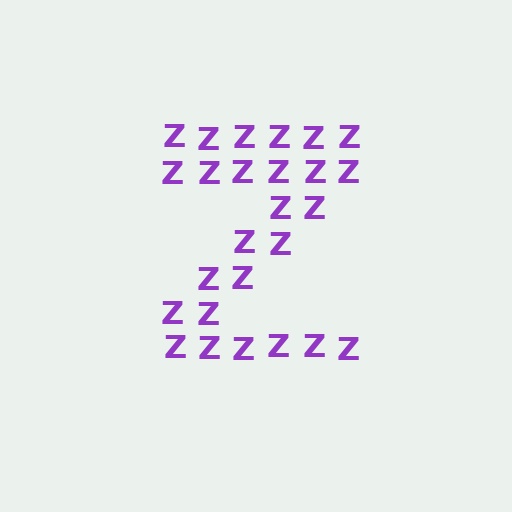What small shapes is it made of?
It is made of small letter Z's.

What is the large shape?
The large shape is the letter Z.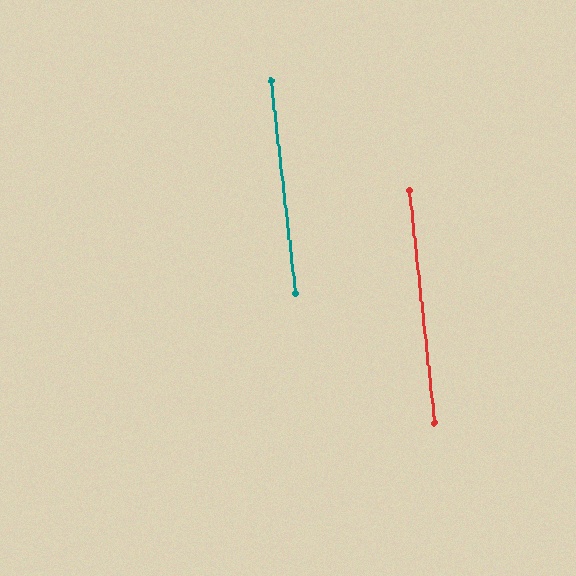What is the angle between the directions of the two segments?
Approximately 1 degree.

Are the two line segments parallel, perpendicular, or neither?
Parallel — their directions differ by only 0.6°.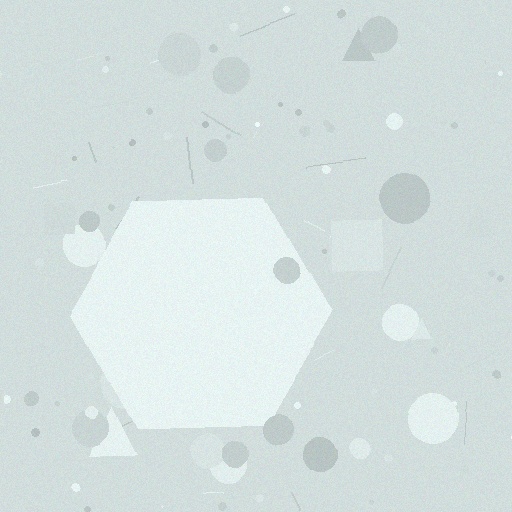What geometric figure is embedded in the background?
A hexagon is embedded in the background.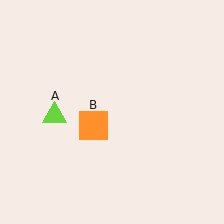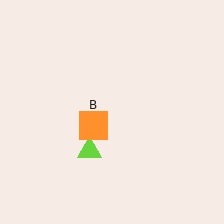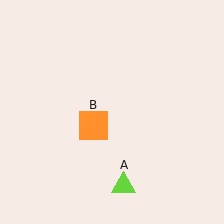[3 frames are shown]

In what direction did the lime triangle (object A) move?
The lime triangle (object A) moved down and to the right.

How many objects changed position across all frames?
1 object changed position: lime triangle (object A).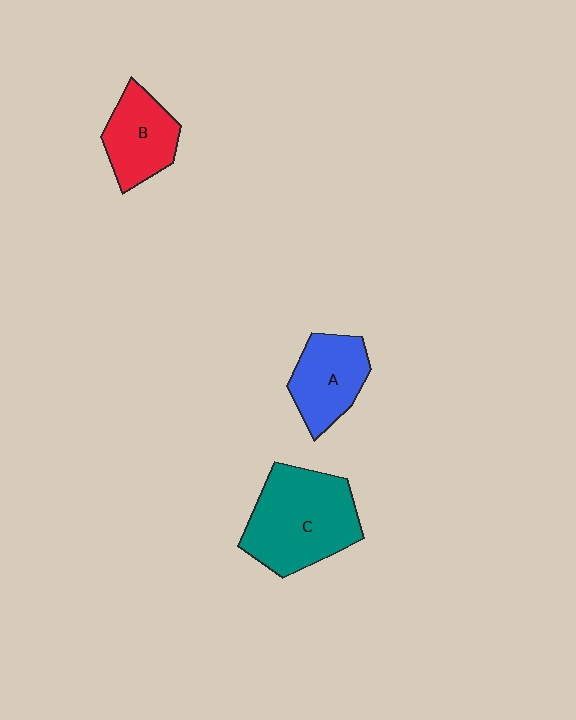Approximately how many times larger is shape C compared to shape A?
Approximately 1.6 times.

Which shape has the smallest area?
Shape B (red).